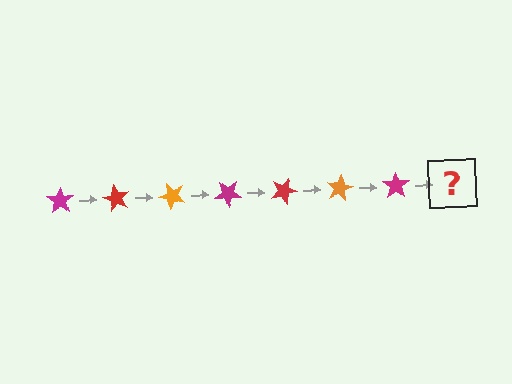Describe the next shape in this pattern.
It should be a red star, rotated 420 degrees from the start.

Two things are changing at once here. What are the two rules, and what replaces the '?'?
The two rules are that it rotates 60 degrees each step and the color cycles through magenta, red, and orange. The '?' should be a red star, rotated 420 degrees from the start.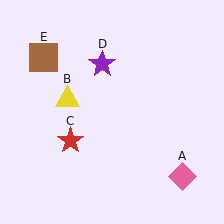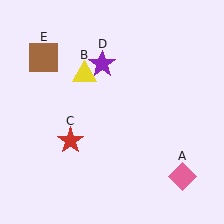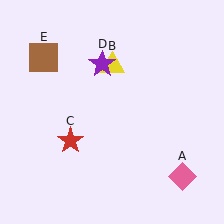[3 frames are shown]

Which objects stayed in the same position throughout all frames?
Pink diamond (object A) and red star (object C) and purple star (object D) and brown square (object E) remained stationary.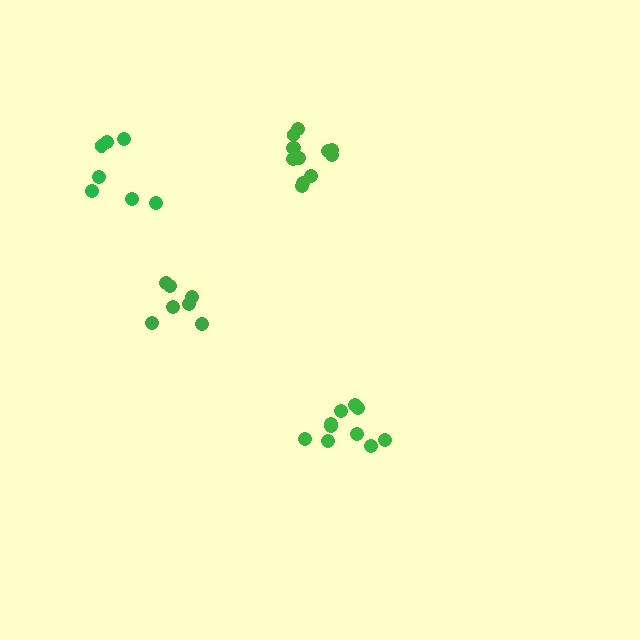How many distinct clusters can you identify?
There are 4 distinct clusters.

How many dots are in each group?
Group 1: 7 dots, Group 2: 12 dots, Group 3: 10 dots, Group 4: 7 dots (36 total).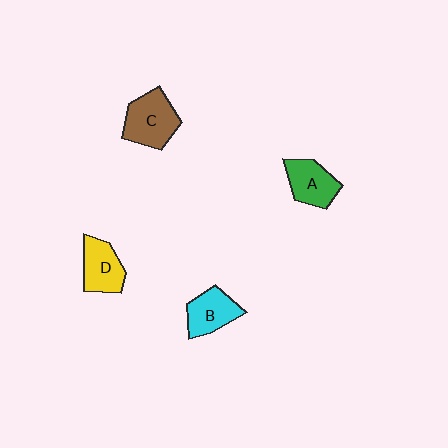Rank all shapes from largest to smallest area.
From largest to smallest: C (brown), A (green), D (yellow), B (cyan).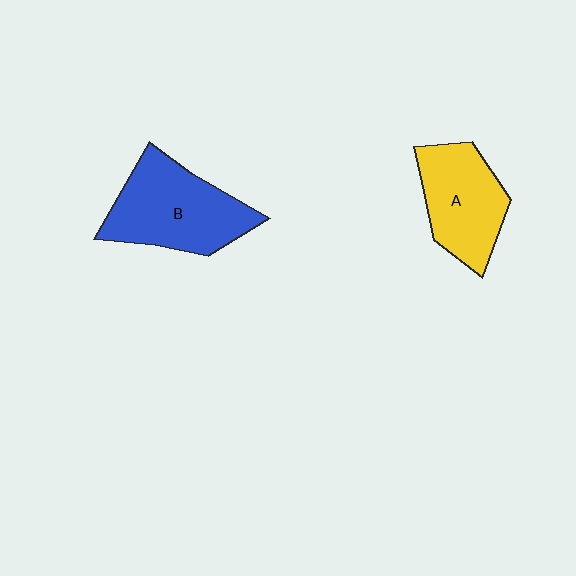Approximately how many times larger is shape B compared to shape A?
Approximately 1.2 times.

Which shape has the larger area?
Shape B (blue).